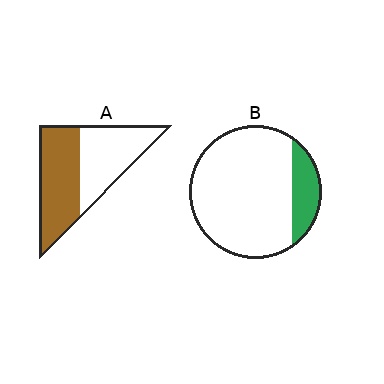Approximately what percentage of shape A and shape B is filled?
A is approximately 50% and B is approximately 15%.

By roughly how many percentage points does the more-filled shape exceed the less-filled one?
By roughly 35 percentage points (A over B).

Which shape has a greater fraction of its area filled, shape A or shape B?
Shape A.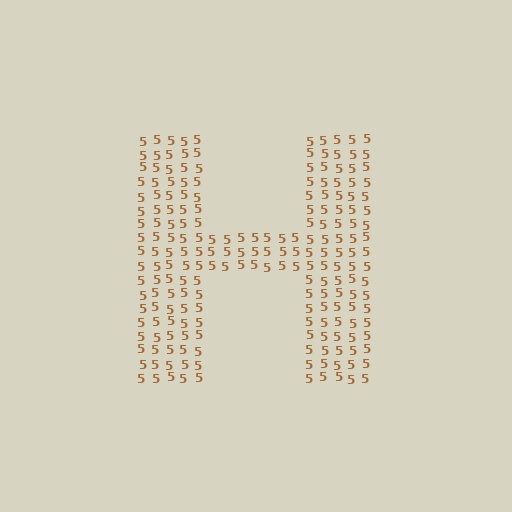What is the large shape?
The large shape is the letter H.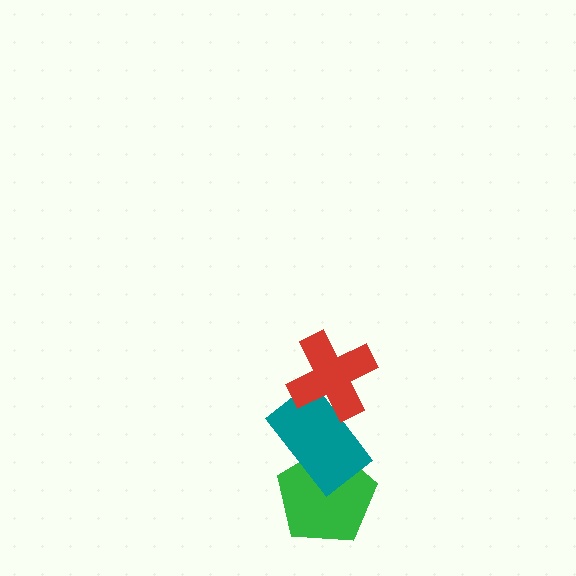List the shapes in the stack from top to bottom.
From top to bottom: the red cross, the teal rectangle, the green pentagon.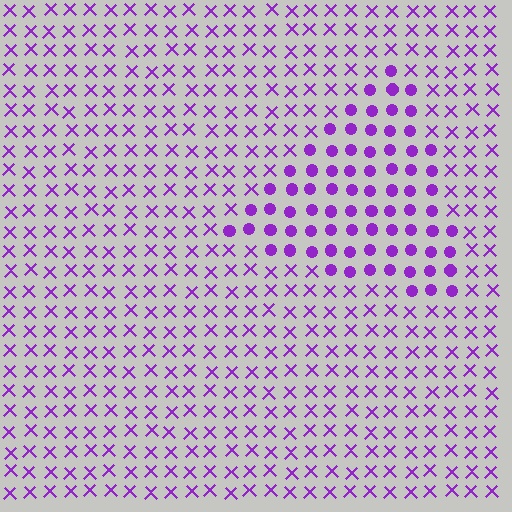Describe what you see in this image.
The image is filled with small purple elements arranged in a uniform grid. A triangle-shaped region contains circles, while the surrounding area contains X marks. The boundary is defined purely by the change in element shape.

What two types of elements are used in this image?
The image uses circles inside the triangle region and X marks outside it.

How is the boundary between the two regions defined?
The boundary is defined by a change in element shape: circles inside vs. X marks outside. All elements share the same color and spacing.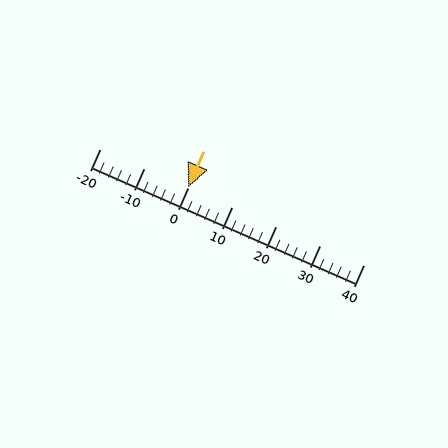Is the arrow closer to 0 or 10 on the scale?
The arrow is closer to 0.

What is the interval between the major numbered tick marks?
The major tick marks are spaced 10 units apart.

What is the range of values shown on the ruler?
The ruler shows values from -20 to 40.